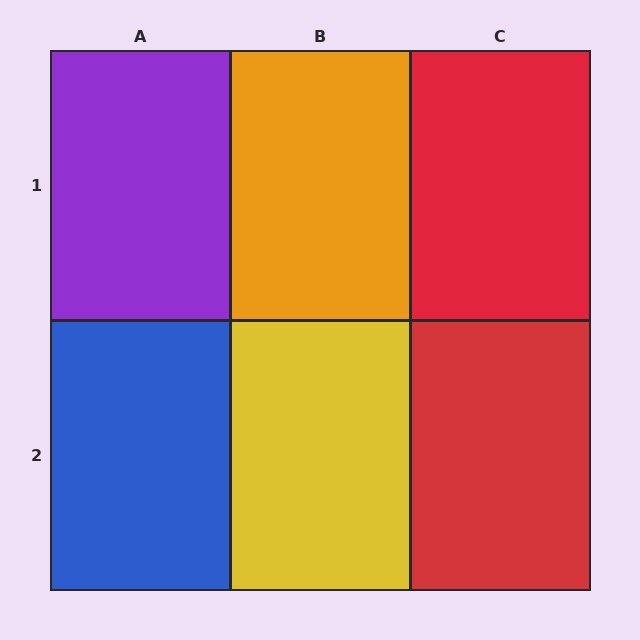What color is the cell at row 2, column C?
Red.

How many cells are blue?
1 cell is blue.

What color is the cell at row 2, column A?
Blue.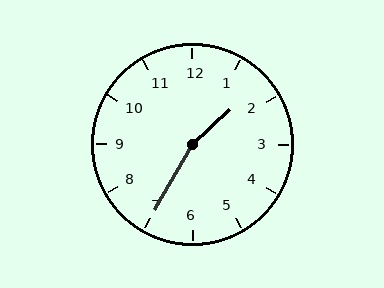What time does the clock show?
1:35.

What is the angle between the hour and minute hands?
Approximately 162 degrees.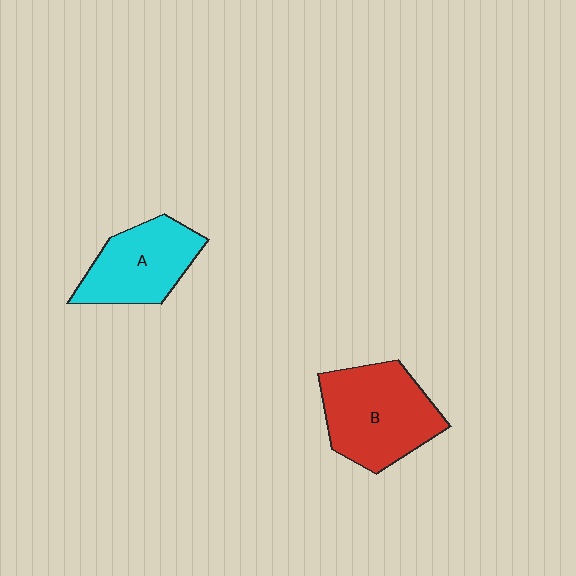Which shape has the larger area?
Shape B (red).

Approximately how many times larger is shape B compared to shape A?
Approximately 1.3 times.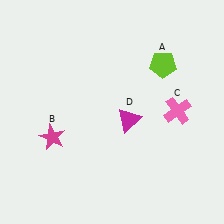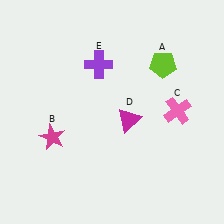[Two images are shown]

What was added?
A purple cross (E) was added in Image 2.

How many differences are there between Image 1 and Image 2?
There is 1 difference between the two images.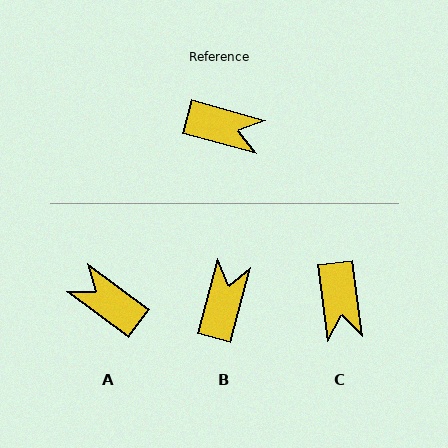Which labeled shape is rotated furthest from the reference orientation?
A, about 158 degrees away.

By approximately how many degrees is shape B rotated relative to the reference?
Approximately 90 degrees counter-clockwise.